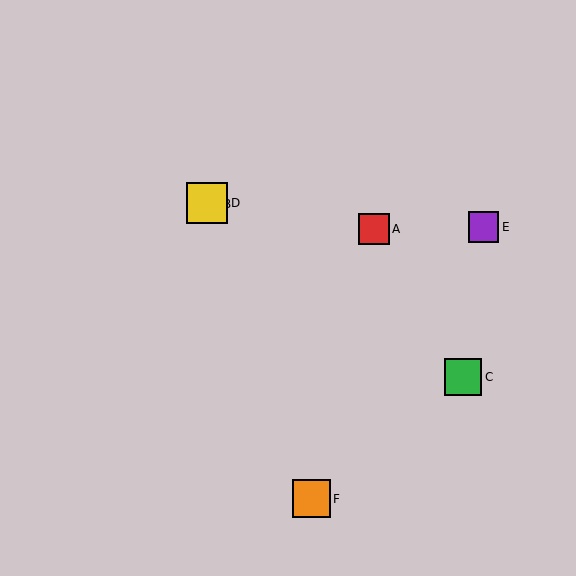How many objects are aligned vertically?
2 objects (B, D) are aligned vertically.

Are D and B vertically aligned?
Yes, both are at x≈207.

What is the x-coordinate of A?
Object A is at x≈374.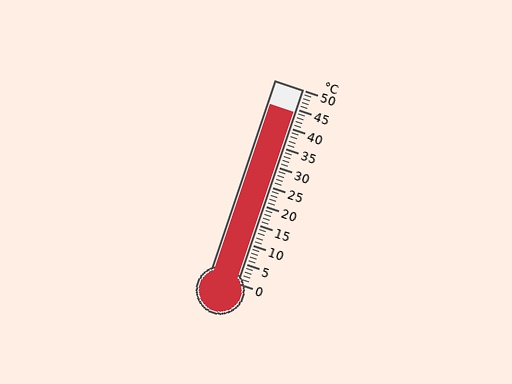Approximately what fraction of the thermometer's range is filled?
The thermometer is filled to approximately 90% of its range.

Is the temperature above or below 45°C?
The temperature is below 45°C.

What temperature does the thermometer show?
The thermometer shows approximately 44°C.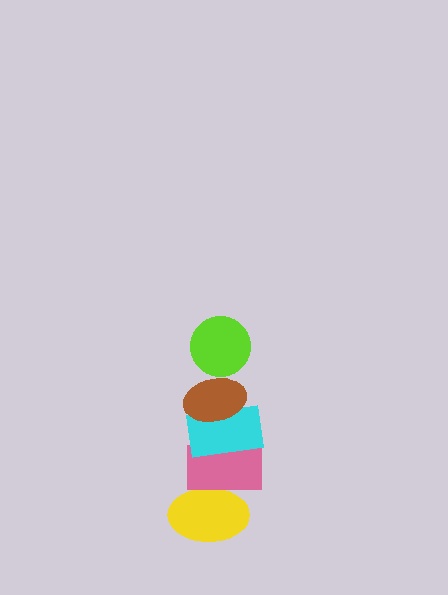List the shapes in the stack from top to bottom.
From top to bottom: the lime circle, the brown ellipse, the cyan rectangle, the pink rectangle, the yellow ellipse.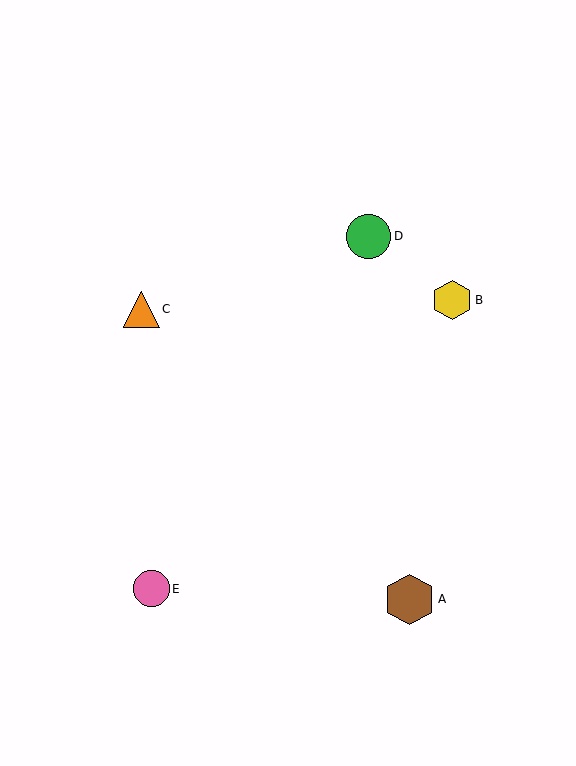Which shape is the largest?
The brown hexagon (labeled A) is the largest.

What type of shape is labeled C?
Shape C is an orange triangle.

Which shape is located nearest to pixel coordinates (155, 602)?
The pink circle (labeled E) at (151, 589) is nearest to that location.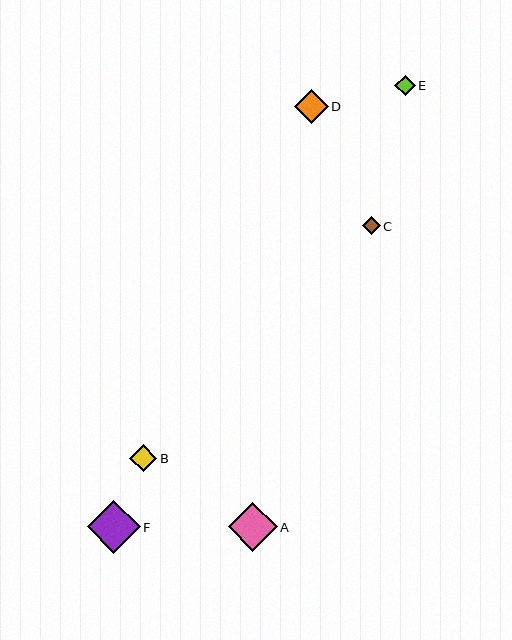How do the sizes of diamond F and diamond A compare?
Diamond F and diamond A are approximately the same size.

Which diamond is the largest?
Diamond F is the largest with a size of approximately 53 pixels.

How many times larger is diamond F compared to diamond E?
Diamond F is approximately 2.5 times the size of diamond E.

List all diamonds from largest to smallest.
From largest to smallest: F, A, D, B, E, C.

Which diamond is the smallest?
Diamond C is the smallest with a size of approximately 18 pixels.